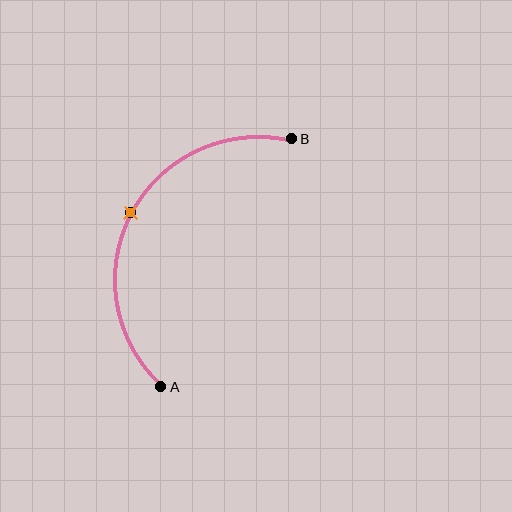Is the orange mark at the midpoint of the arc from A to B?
Yes. The orange mark lies on the arc at equal arc-length from both A and B — it is the arc midpoint.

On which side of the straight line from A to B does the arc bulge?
The arc bulges to the left of the straight line connecting A and B.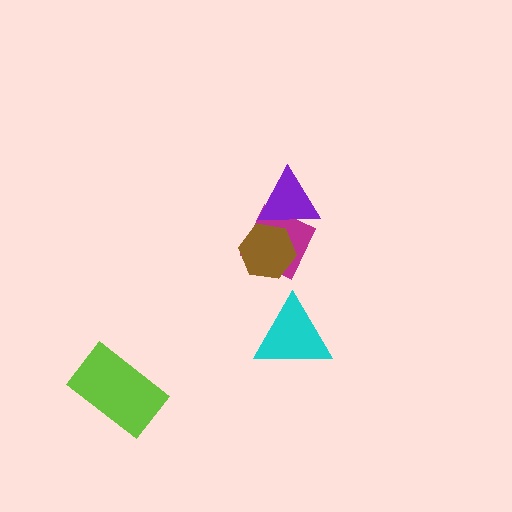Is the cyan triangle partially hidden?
No, no other shape covers it.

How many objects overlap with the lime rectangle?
0 objects overlap with the lime rectangle.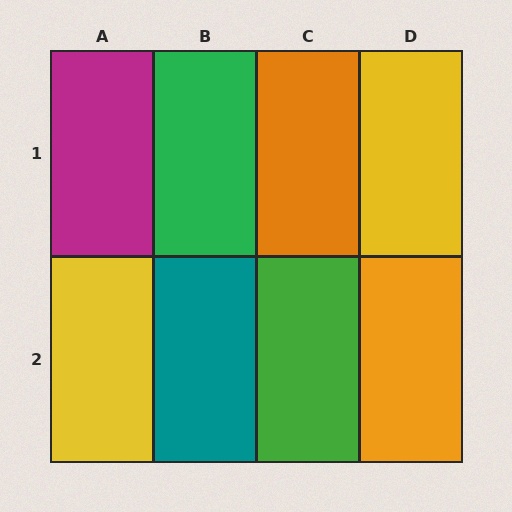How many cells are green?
2 cells are green.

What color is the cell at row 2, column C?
Green.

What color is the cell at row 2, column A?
Yellow.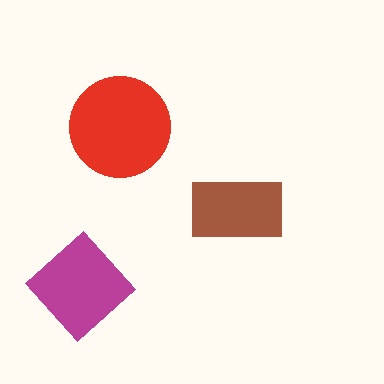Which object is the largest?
The red circle.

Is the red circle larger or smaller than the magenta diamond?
Larger.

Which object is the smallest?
The brown rectangle.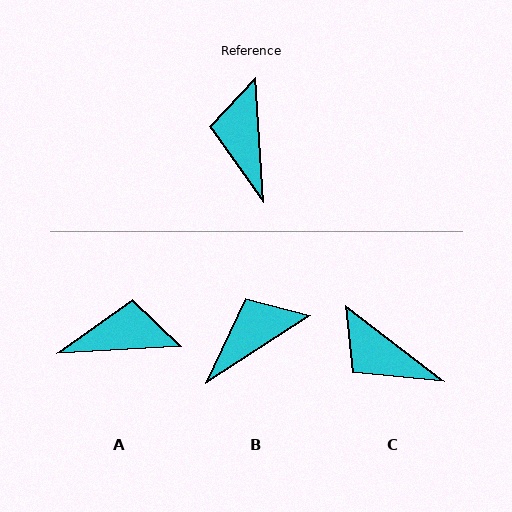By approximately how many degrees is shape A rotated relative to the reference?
Approximately 90 degrees clockwise.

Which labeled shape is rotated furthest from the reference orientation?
A, about 90 degrees away.